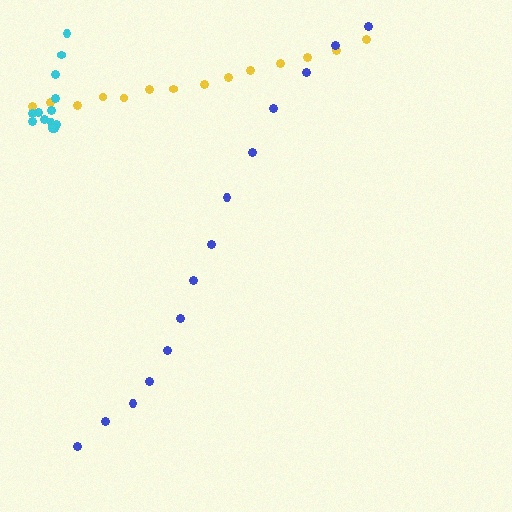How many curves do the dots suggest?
There are 3 distinct paths.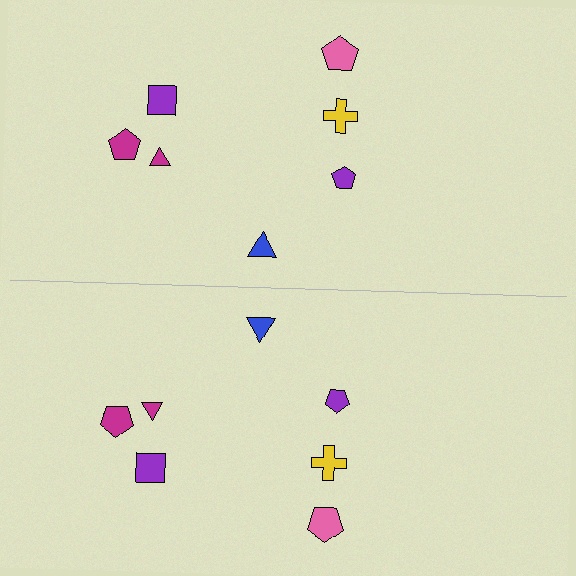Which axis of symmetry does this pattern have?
The pattern has a horizontal axis of symmetry running through the center of the image.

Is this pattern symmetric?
Yes, this pattern has bilateral (reflection) symmetry.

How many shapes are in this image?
There are 14 shapes in this image.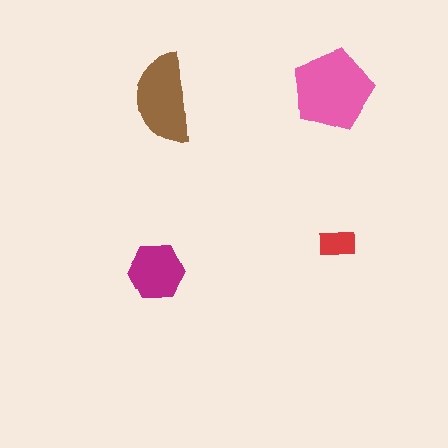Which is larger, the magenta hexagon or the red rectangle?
The magenta hexagon.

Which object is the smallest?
The red rectangle.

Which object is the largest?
The pink pentagon.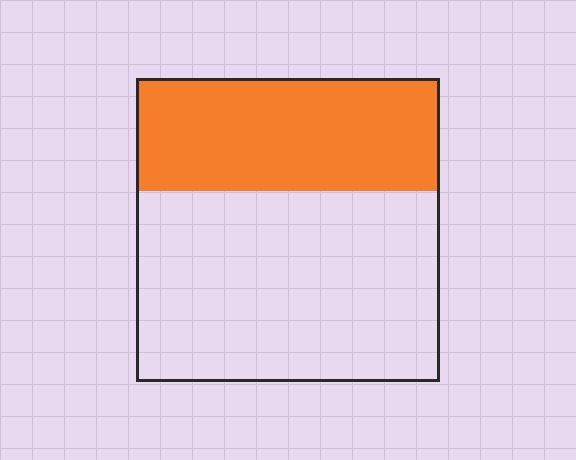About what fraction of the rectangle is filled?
About three eighths (3/8).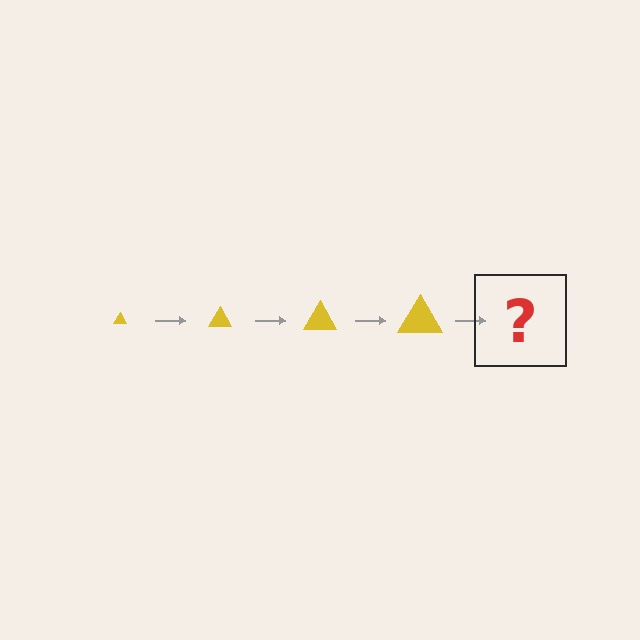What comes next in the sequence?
The next element should be a yellow triangle, larger than the previous one.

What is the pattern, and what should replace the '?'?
The pattern is that the triangle gets progressively larger each step. The '?' should be a yellow triangle, larger than the previous one.